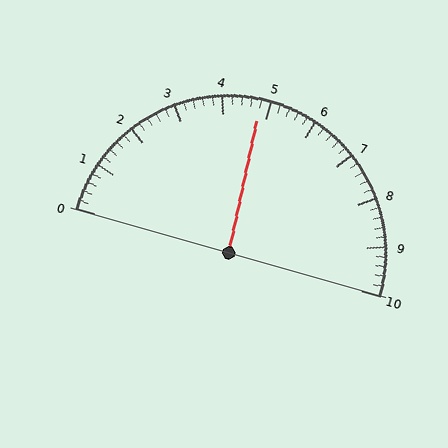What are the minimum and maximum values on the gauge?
The gauge ranges from 0 to 10.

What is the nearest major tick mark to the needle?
The nearest major tick mark is 5.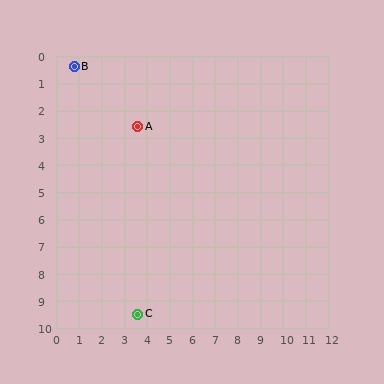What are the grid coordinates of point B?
Point B is at approximately (0.8, 0.4).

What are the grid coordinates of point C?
Point C is at approximately (3.6, 9.5).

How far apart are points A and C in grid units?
Points A and C are about 6.9 grid units apart.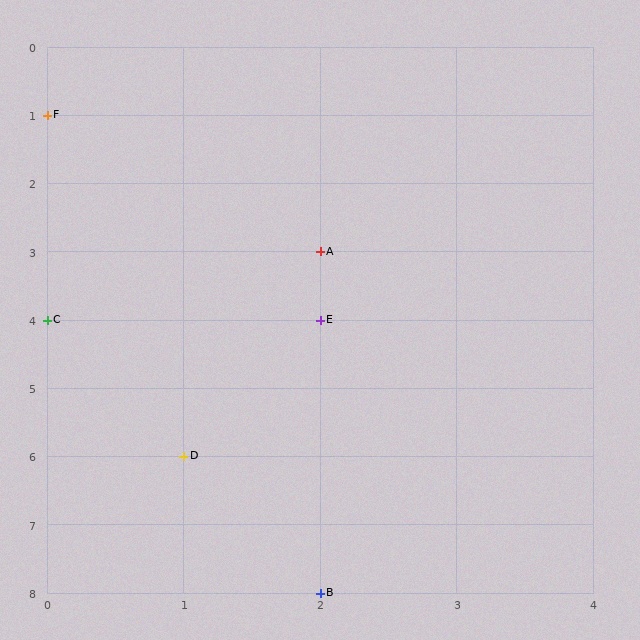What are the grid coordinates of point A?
Point A is at grid coordinates (2, 3).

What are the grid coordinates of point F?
Point F is at grid coordinates (0, 1).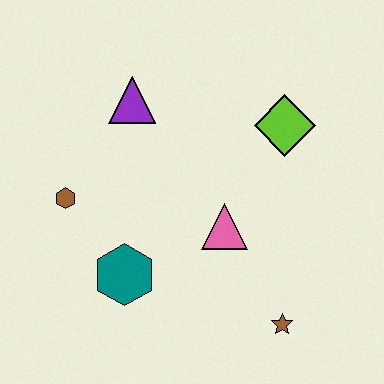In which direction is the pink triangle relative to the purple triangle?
The pink triangle is below the purple triangle.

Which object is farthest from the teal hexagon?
The lime diamond is farthest from the teal hexagon.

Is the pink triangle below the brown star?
No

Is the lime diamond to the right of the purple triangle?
Yes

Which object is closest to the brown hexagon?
The teal hexagon is closest to the brown hexagon.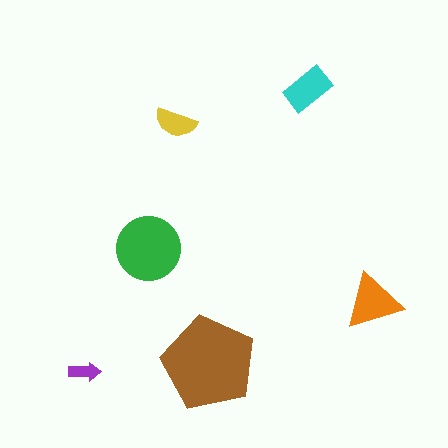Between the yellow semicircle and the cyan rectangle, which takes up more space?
The cyan rectangle.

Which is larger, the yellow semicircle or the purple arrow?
The yellow semicircle.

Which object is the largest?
The brown pentagon.